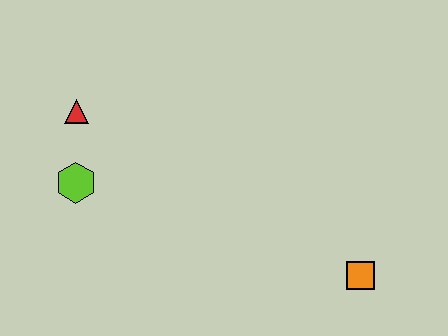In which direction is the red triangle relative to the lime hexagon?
The red triangle is above the lime hexagon.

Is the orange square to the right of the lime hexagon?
Yes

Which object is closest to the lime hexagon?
The red triangle is closest to the lime hexagon.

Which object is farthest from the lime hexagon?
The orange square is farthest from the lime hexagon.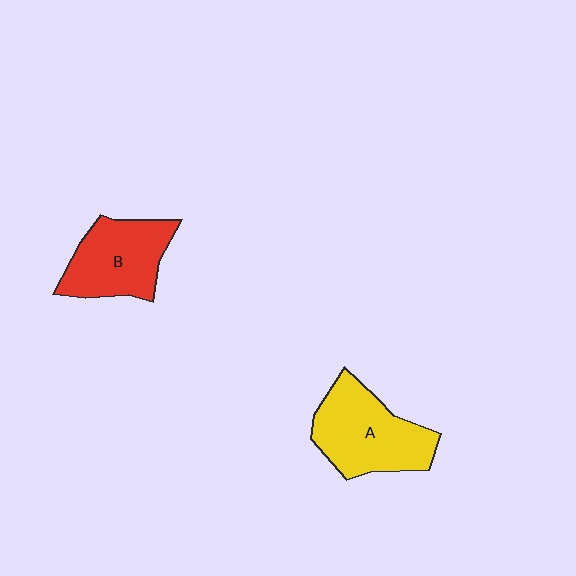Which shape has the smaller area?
Shape B (red).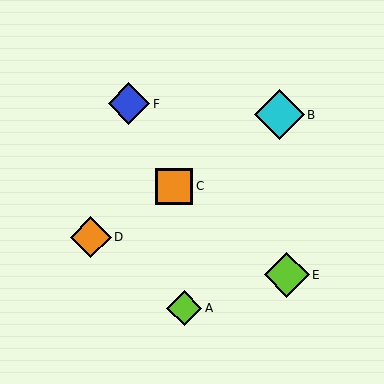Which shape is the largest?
The cyan diamond (labeled B) is the largest.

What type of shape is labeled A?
Shape A is a lime diamond.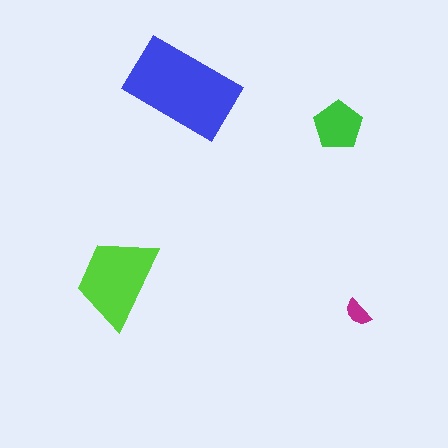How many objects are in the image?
There are 4 objects in the image.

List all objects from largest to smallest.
The blue rectangle, the lime trapezoid, the green pentagon, the magenta semicircle.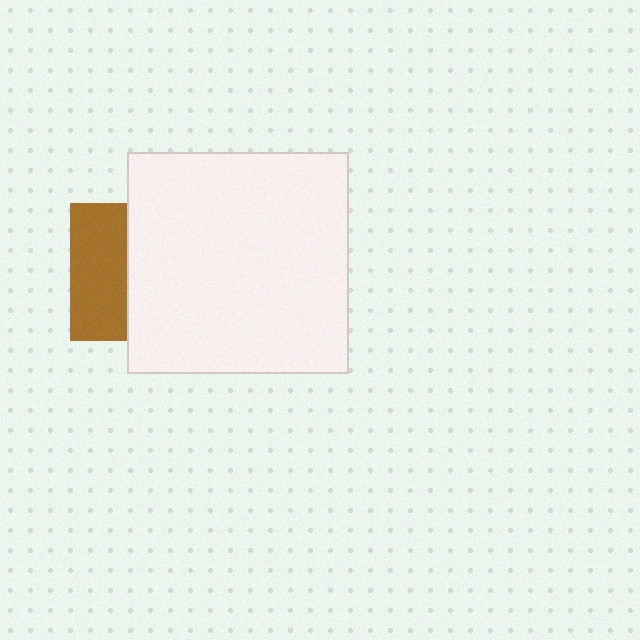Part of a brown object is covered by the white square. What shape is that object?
It is a square.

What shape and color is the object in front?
The object in front is a white square.